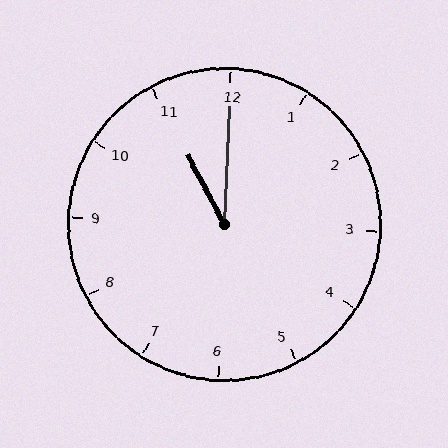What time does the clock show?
11:00.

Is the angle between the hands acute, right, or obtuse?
It is acute.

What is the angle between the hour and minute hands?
Approximately 30 degrees.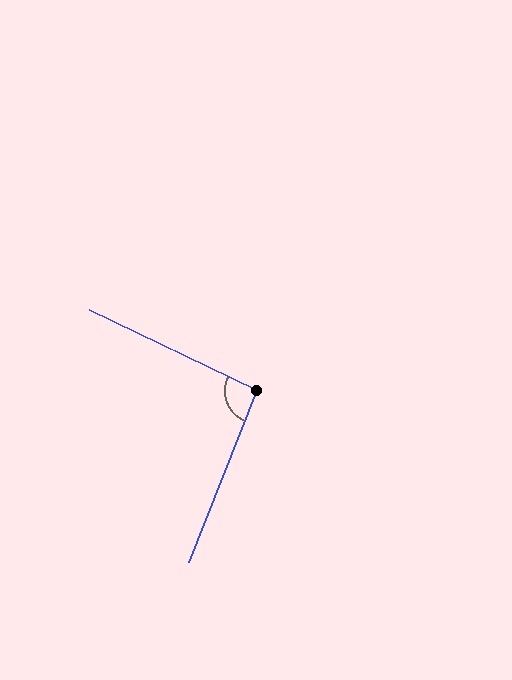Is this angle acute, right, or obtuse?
It is approximately a right angle.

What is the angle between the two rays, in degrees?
Approximately 94 degrees.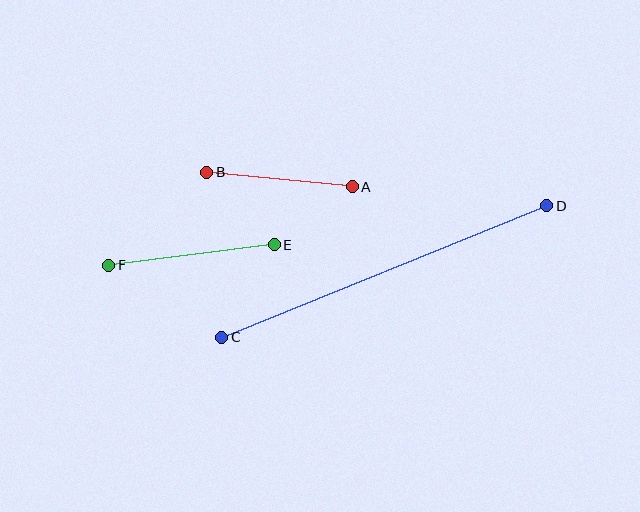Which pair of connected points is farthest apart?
Points C and D are farthest apart.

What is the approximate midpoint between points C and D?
The midpoint is at approximately (384, 272) pixels.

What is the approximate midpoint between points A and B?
The midpoint is at approximately (280, 180) pixels.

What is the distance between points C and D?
The distance is approximately 351 pixels.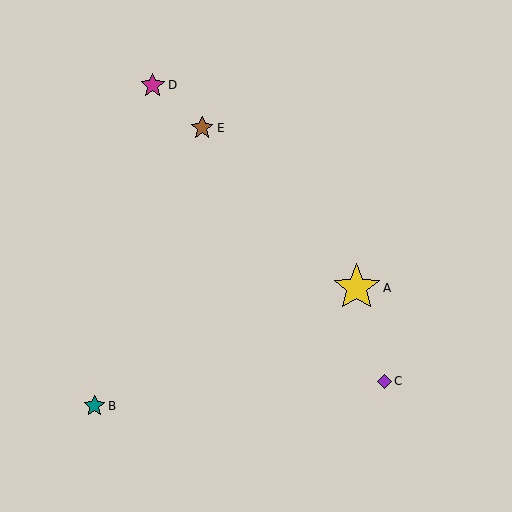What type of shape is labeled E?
Shape E is a brown star.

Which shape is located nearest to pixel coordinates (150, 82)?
The magenta star (labeled D) at (153, 85) is nearest to that location.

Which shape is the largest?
The yellow star (labeled A) is the largest.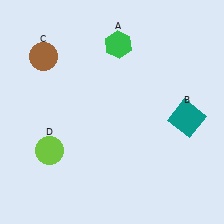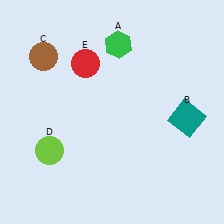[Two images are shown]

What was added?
A red circle (E) was added in Image 2.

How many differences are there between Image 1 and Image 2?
There is 1 difference between the two images.